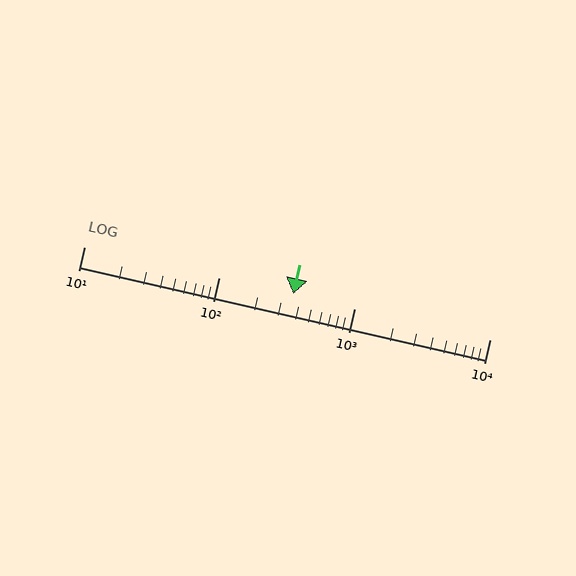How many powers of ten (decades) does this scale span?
The scale spans 3 decades, from 10 to 10000.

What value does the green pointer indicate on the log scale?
The pointer indicates approximately 350.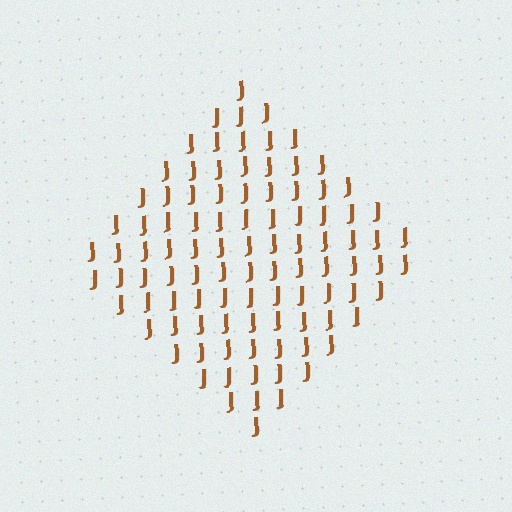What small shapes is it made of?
It is made of small letter J's.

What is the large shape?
The large shape is a diamond.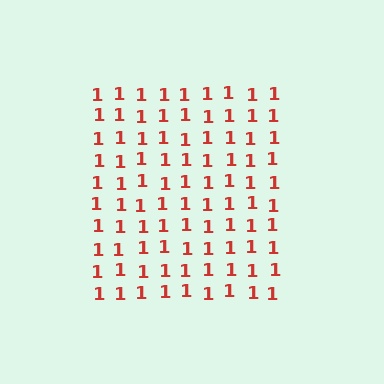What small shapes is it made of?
It is made of small digit 1's.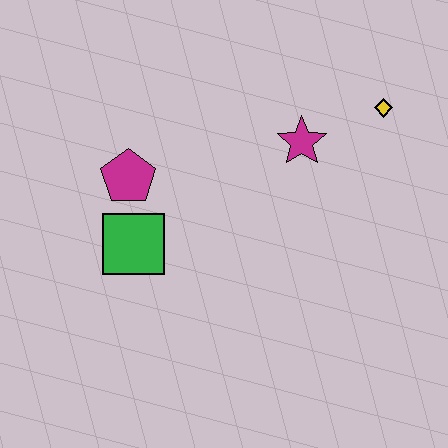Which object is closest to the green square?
The magenta pentagon is closest to the green square.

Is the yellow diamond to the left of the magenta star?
No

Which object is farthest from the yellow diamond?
The green square is farthest from the yellow diamond.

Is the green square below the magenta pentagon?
Yes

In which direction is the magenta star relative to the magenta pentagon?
The magenta star is to the right of the magenta pentagon.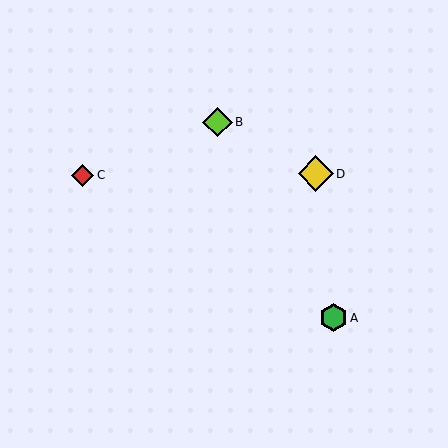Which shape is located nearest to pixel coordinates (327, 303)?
The green hexagon (labeled A) at (333, 318) is nearest to that location.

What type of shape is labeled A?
Shape A is a green hexagon.